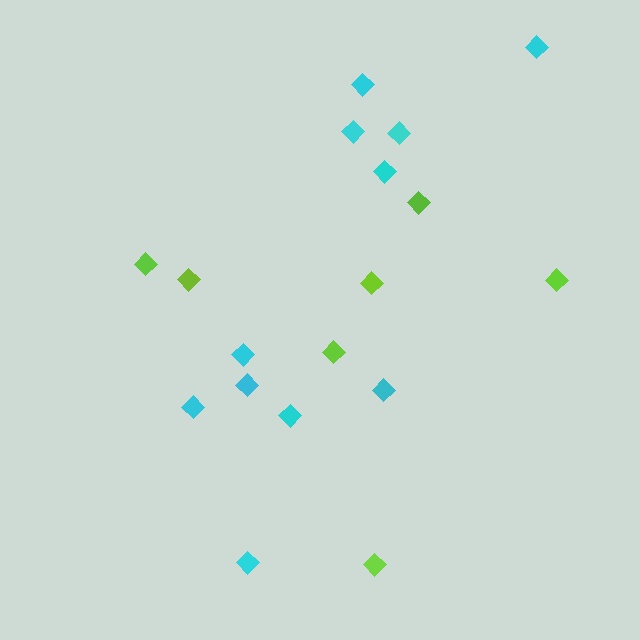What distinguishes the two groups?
There are 2 groups: one group of cyan diamonds (11) and one group of lime diamonds (7).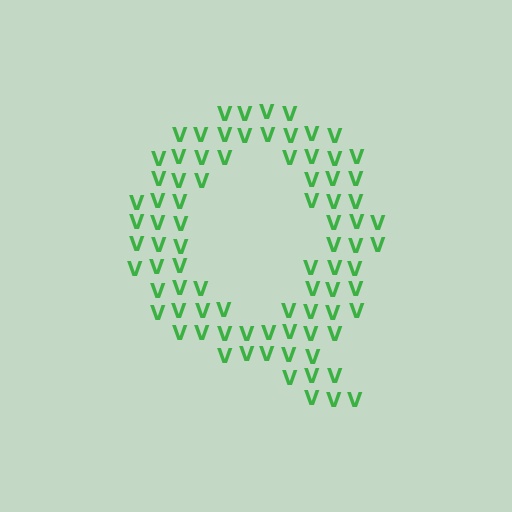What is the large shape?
The large shape is the letter Q.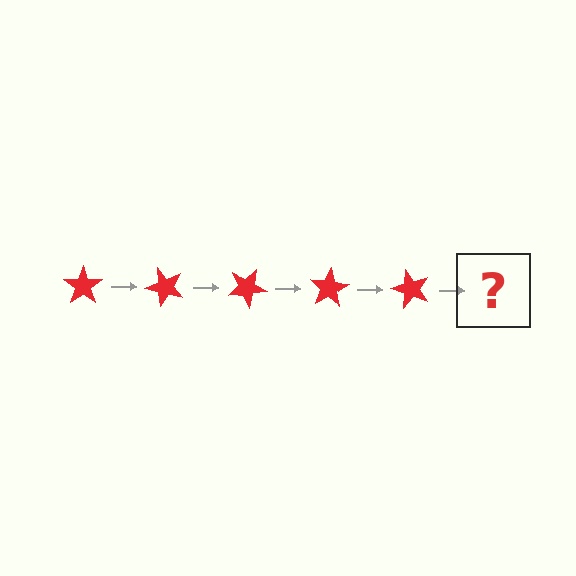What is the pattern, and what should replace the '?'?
The pattern is that the star rotates 50 degrees each step. The '?' should be a red star rotated 250 degrees.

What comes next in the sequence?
The next element should be a red star rotated 250 degrees.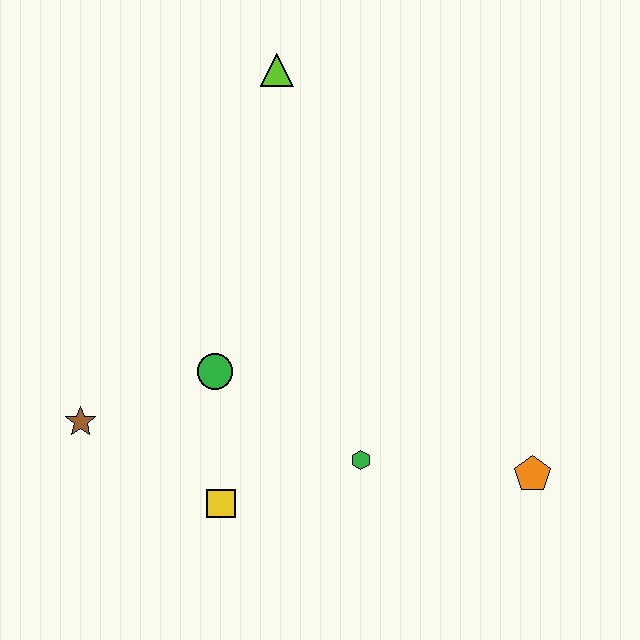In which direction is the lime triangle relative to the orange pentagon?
The lime triangle is above the orange pentagon.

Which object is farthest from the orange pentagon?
The lime triangle is farthest from the orange pentagon.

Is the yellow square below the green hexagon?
Yes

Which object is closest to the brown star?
The green circle is closest to the brown star.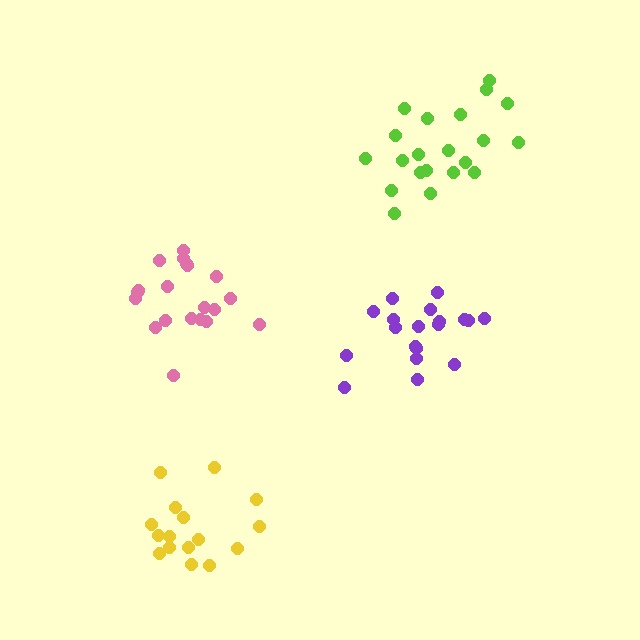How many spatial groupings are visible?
There are 4 spatial groupings.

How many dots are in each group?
Group 1: 20 dots, Group 2: 16 dots, Group 3: 19 dots, Group 4: 21 dots (76 total).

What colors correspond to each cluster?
The clusters are colored: pink, yellow, purple, lime.